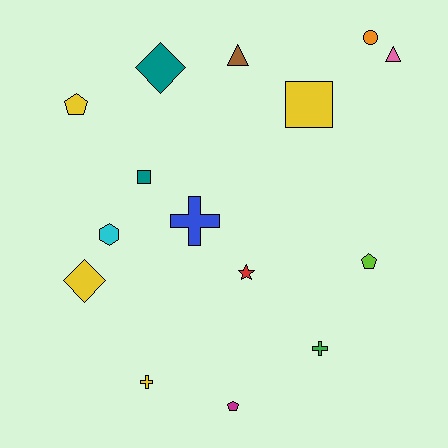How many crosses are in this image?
There are 3 crosses.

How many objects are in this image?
There are 15 objects.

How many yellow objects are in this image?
There are 4 yellow objects.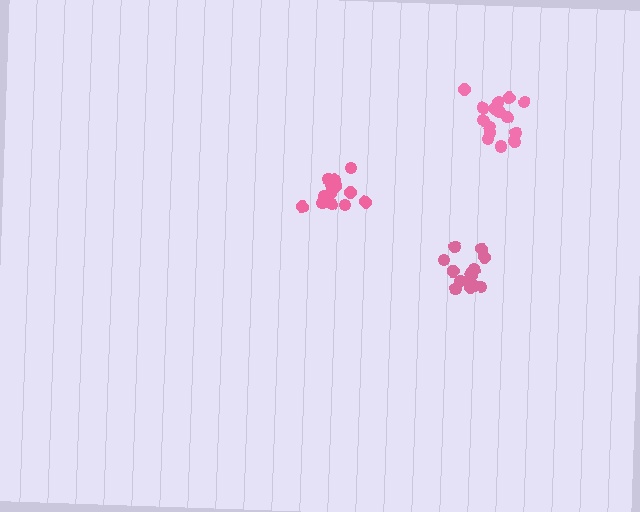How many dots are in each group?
Group 1: 15 dots, Group 2: 13 dots, Group 3: 15 dots (43 total).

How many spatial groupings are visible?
There are 3 spatial groupings.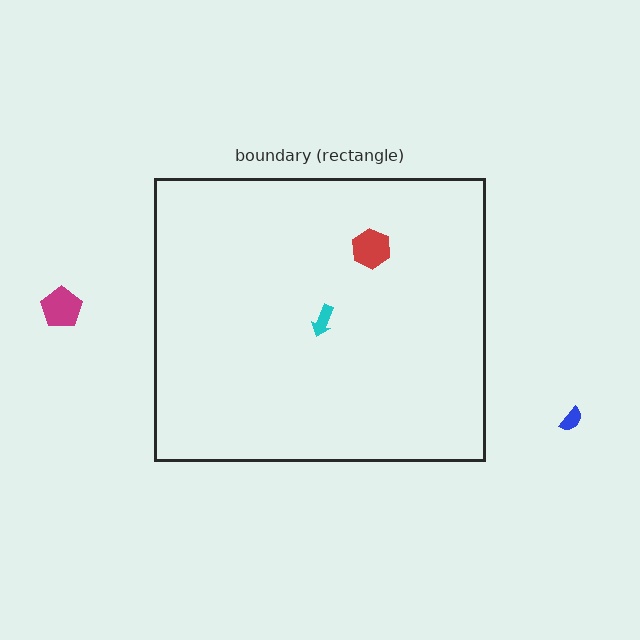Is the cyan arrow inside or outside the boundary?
Inside.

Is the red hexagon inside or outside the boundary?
Inside.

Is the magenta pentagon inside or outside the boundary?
Outside.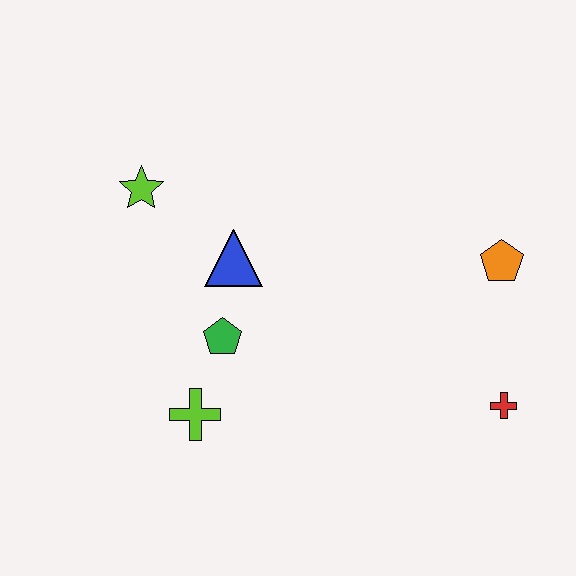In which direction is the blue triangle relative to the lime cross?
The blue triangle is above the lime cross.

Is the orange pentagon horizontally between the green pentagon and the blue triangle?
No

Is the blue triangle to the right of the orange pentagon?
No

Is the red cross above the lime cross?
Yes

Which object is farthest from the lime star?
The red cross is farthest from the lime star.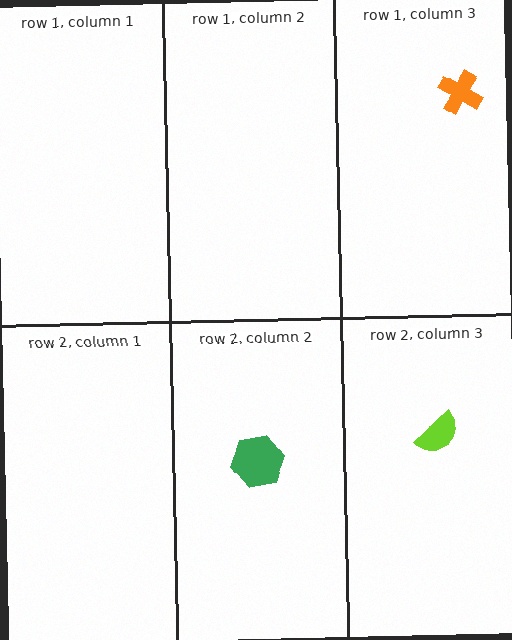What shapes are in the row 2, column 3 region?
The lime semicircle.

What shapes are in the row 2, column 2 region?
The green hexagon.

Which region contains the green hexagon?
The row 2, column 2 region.